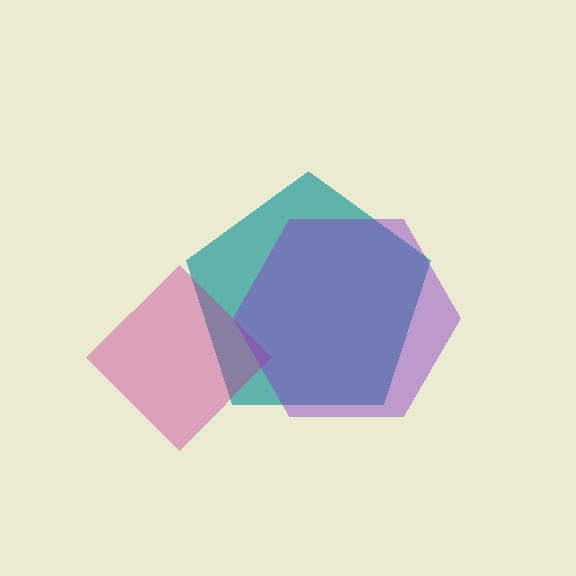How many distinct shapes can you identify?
There are 3 distinct shapes: a teal pentagon, a magenta diamond, a purple hexagon.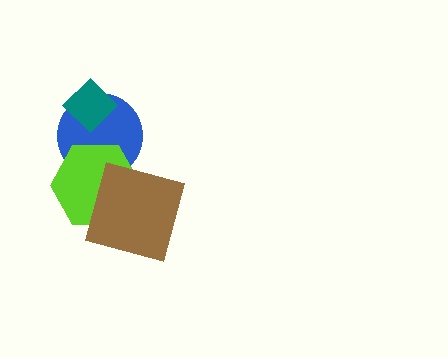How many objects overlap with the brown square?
1 object overlaps with the brown square.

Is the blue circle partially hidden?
Yes, it is partially covered by another shape.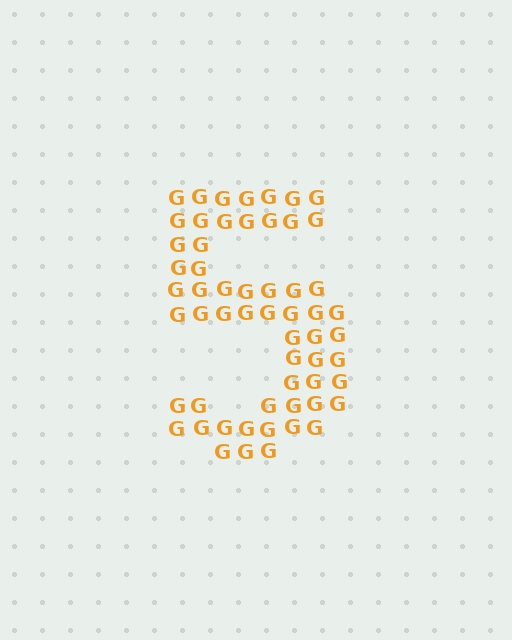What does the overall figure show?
The overall figure shows the digit 5.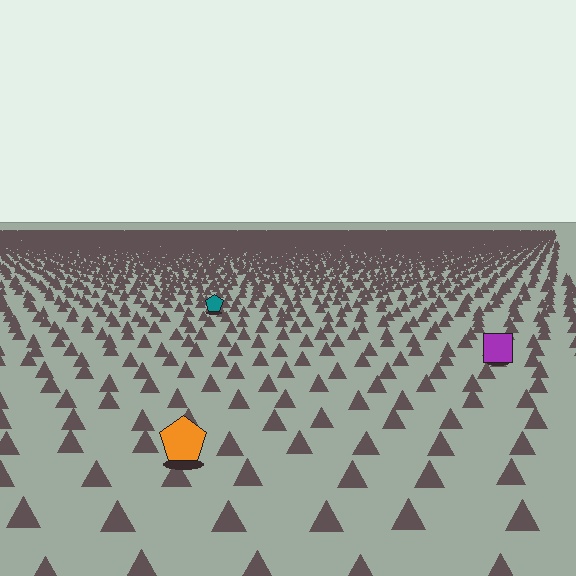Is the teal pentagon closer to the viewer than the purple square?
No. The purple square is closer — you can tell from the texture gradient: the ground texture is coarser near it.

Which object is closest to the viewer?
The orange pentagon is closest. The texture marks near it are larger and more spread out.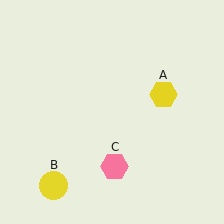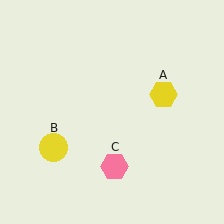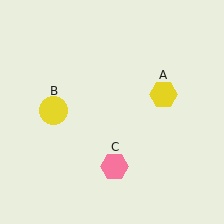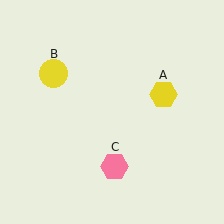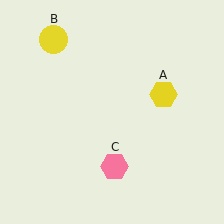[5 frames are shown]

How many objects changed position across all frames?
1 object changed position: yellow circle (object B).